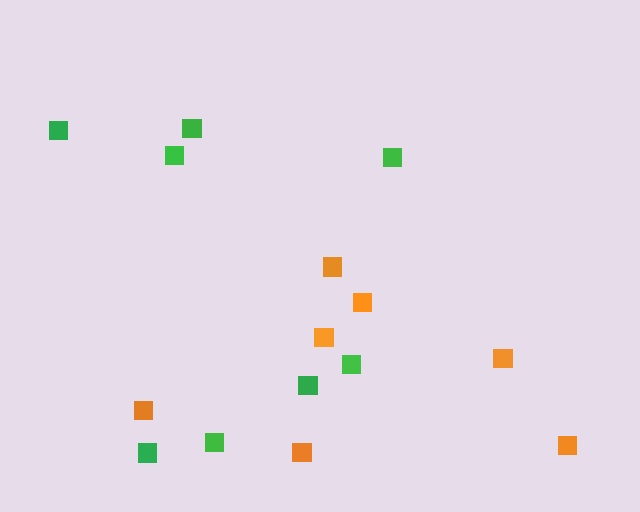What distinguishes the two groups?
There are 2 groups: one group of orange squares (7) and one group of green squares (8).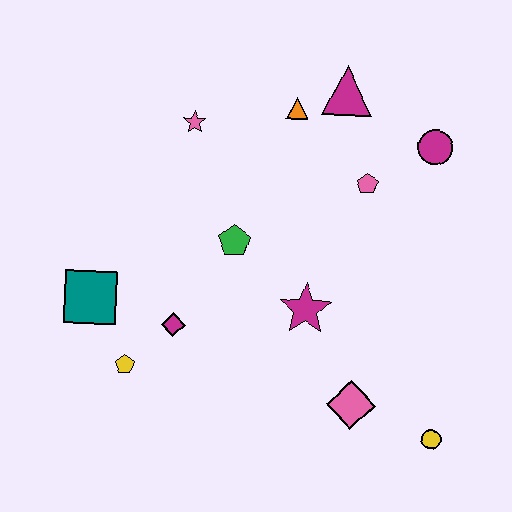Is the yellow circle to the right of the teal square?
Yes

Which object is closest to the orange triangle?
The magenta triangle is closest to the orange triangle.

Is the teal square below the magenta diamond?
No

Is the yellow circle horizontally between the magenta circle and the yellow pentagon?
No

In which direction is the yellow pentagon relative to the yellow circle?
The yellow pentagon is to the left of the yellow circle.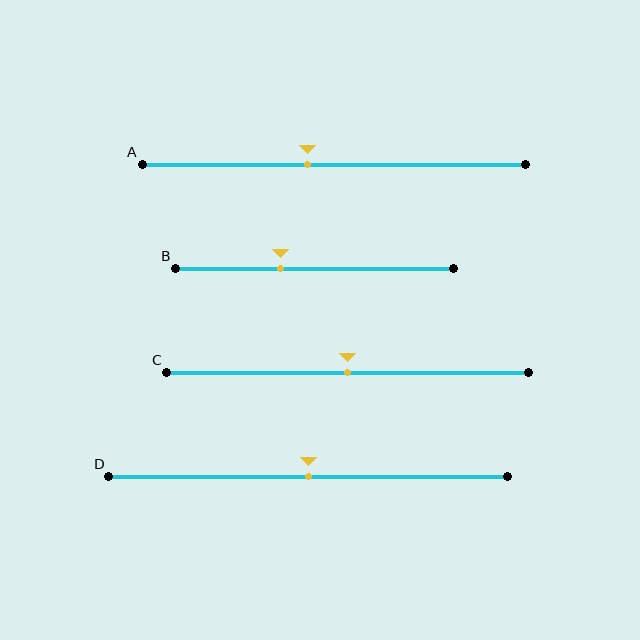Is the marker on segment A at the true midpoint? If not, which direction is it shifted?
No, the marker on segment A is shifted to the left by about 7% of the segment length.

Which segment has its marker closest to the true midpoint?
Segment C has its marker closest to the true midpoint.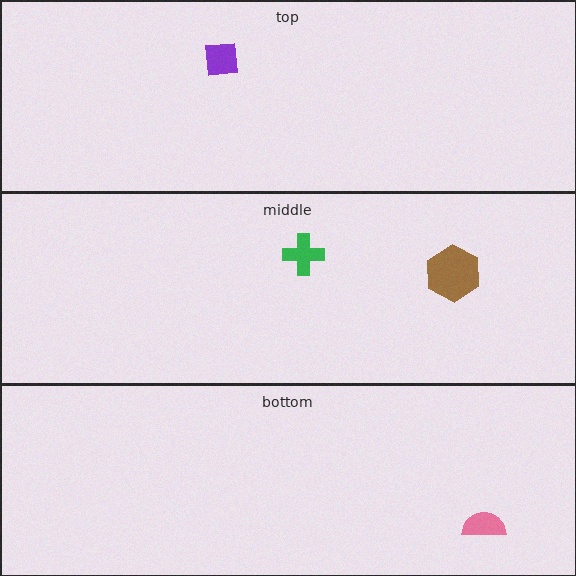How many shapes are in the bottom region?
1.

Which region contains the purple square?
The top region.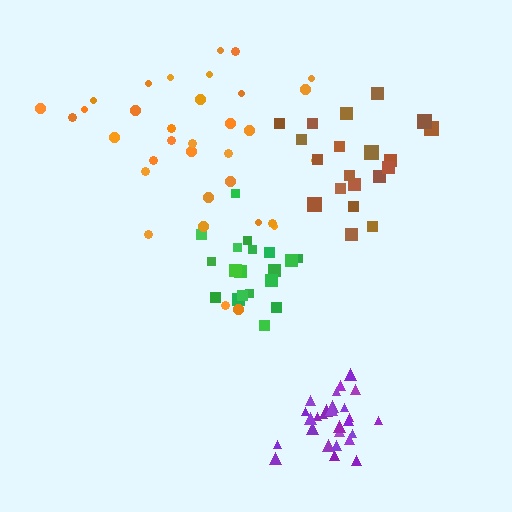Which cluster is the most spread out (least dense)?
Orange.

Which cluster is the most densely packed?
Purple.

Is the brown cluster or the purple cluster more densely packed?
Purple.